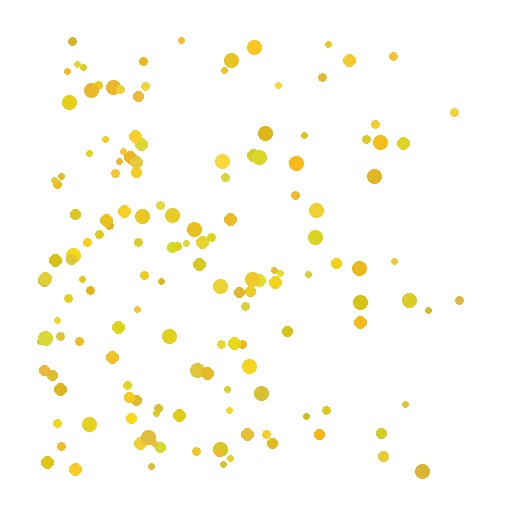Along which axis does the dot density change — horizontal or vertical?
Horizontal.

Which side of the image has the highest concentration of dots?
The left.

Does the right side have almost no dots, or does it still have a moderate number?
Still a moderate number, just noticeably fewer than the left.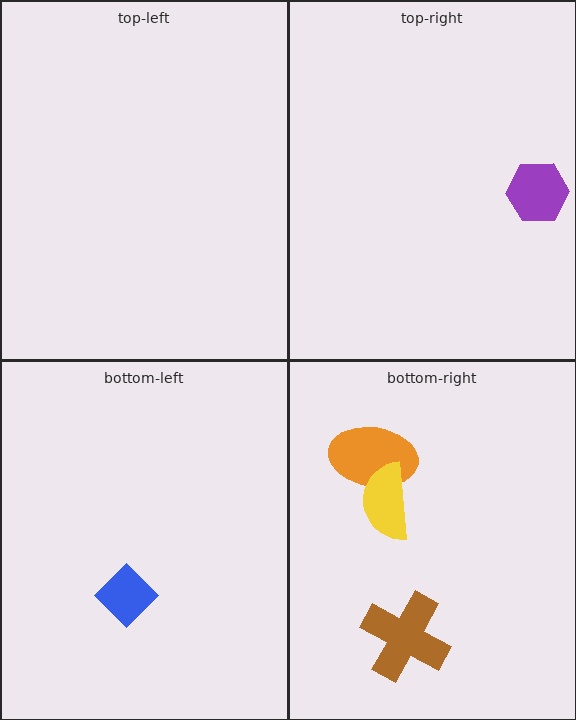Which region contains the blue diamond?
The bottom-left region.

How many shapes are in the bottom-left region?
1.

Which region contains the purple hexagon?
The top-right region.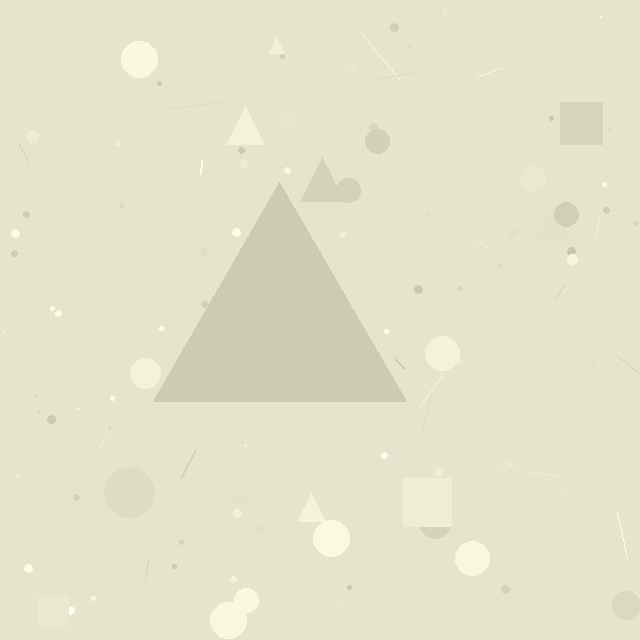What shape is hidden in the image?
A triangle is hidden in the image.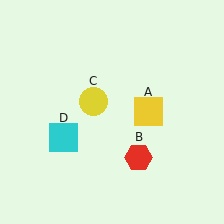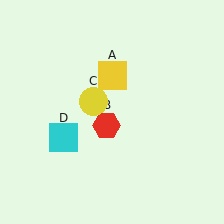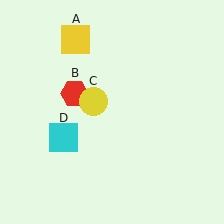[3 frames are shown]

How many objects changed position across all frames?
2 objects changed position: yellow square (object A), red hexagon (object B).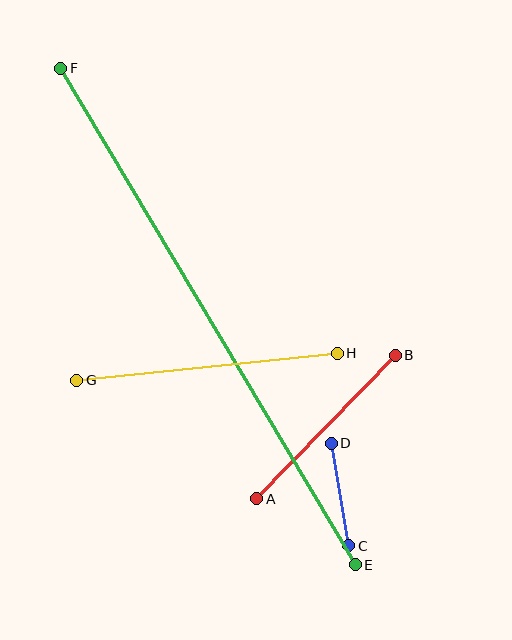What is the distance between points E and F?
The distance is approximately 577 pixels.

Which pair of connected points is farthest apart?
Points E and F are farthest apart.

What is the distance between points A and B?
The distance is approximately 199 pixels.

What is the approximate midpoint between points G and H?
The midpoint is at approximately (207, 367) pixels.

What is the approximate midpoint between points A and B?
The midpoint is at approximately (326, 427) pixels.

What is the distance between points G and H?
The distance is approximately 262 pixels.